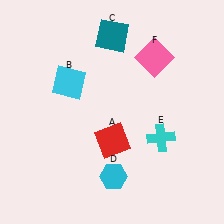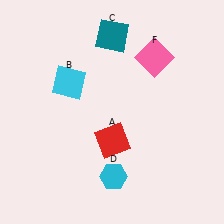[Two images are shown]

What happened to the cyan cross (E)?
The cyan cross (E) was removed in Image 2. It was in the bottom-right area of Image 1.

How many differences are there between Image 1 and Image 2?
There is 1 difference between the two images.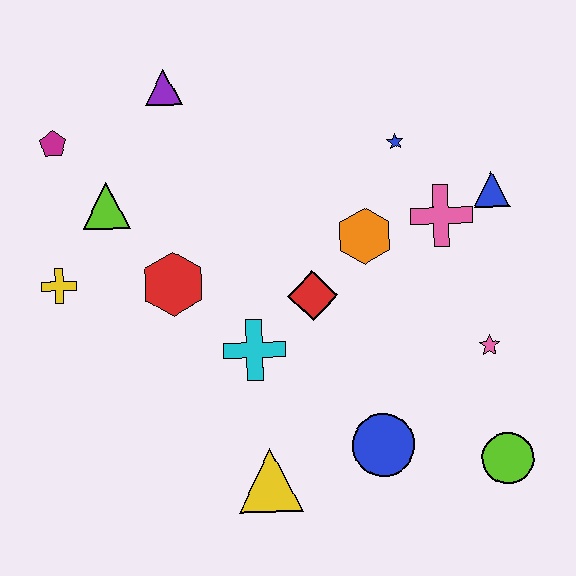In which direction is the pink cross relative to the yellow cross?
The pink cross is to the right of the yellow cross.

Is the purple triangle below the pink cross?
No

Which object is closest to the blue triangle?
The pink cross is closest to the blue triangle.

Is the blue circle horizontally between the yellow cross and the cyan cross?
No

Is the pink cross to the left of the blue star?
No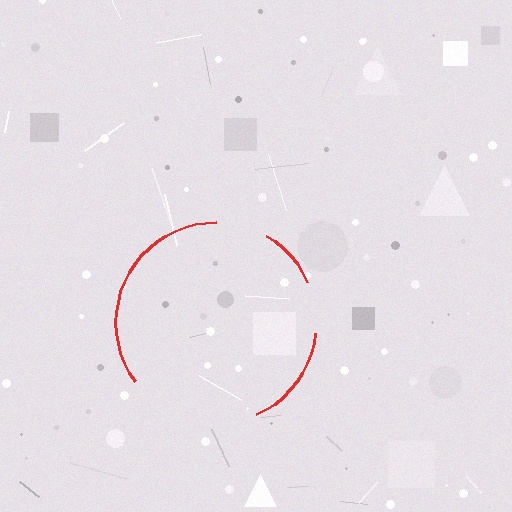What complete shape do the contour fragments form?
The contour fragments form a circle.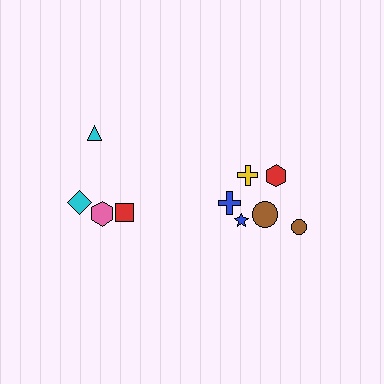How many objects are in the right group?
There are 6 objects.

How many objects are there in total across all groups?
There are 10 objects.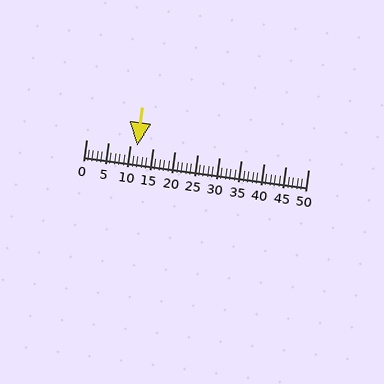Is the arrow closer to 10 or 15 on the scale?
The arrow is closer to 10.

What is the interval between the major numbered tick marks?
The major tick marks are spaced 5 units apart.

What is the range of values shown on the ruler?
The ruler shows values from 0 to 50.